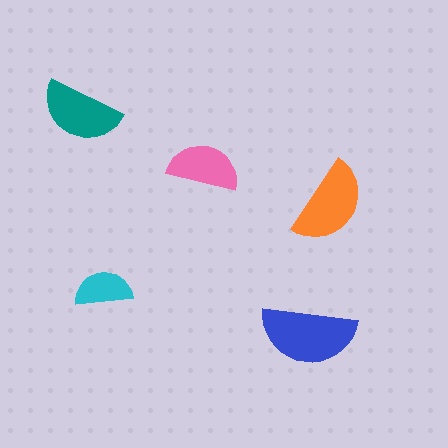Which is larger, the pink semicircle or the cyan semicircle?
The pink one.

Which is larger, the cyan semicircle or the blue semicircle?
The blue one.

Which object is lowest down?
The blue semicircle is bottommost.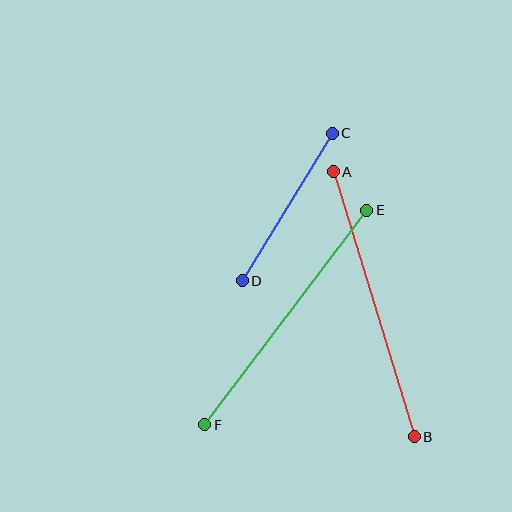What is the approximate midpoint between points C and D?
The midpoint is at approximately (287, 207) pixels.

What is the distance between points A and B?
The distance is approximately 277 pixels.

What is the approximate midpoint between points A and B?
The midpoint is at approximately (374, 304) pixels.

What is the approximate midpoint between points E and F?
The midpoint is at approximately (286, 317) pixels.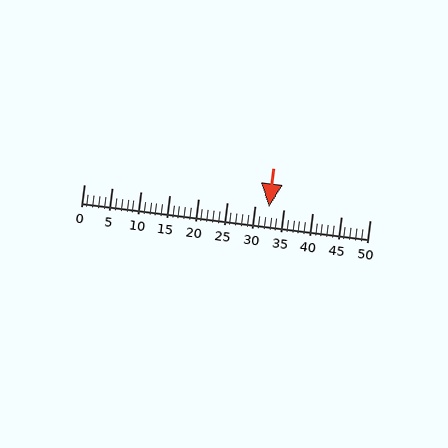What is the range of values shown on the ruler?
The ruler shows values from 0 to 50.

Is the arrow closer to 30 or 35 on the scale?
The arrow is closer to 30.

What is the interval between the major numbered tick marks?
The major tick marks are spaced 5 units apart.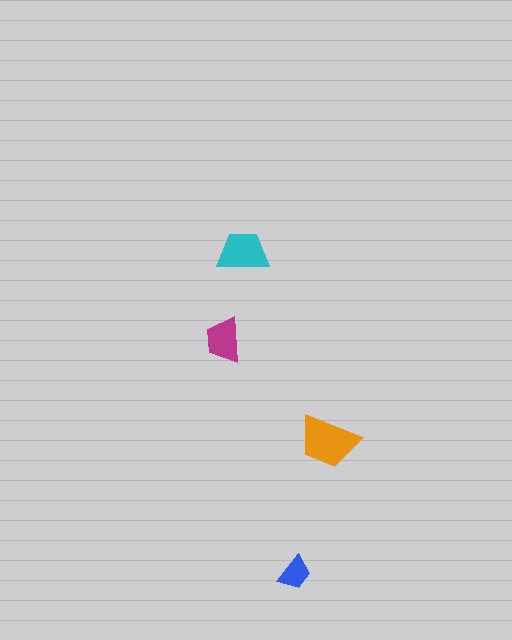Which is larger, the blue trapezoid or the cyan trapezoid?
The cyan one.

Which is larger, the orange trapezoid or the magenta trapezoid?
The orange one.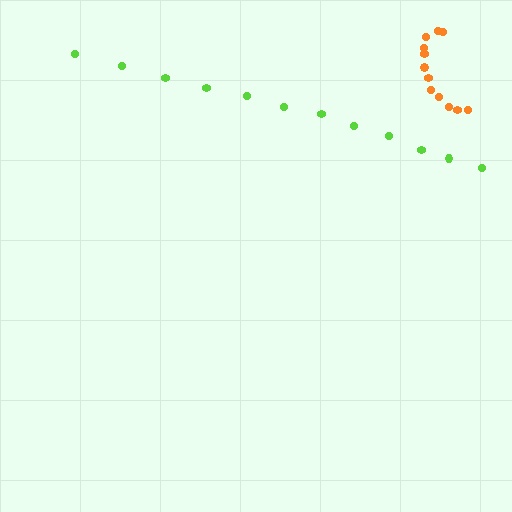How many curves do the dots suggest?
There are 2 distinct paths.